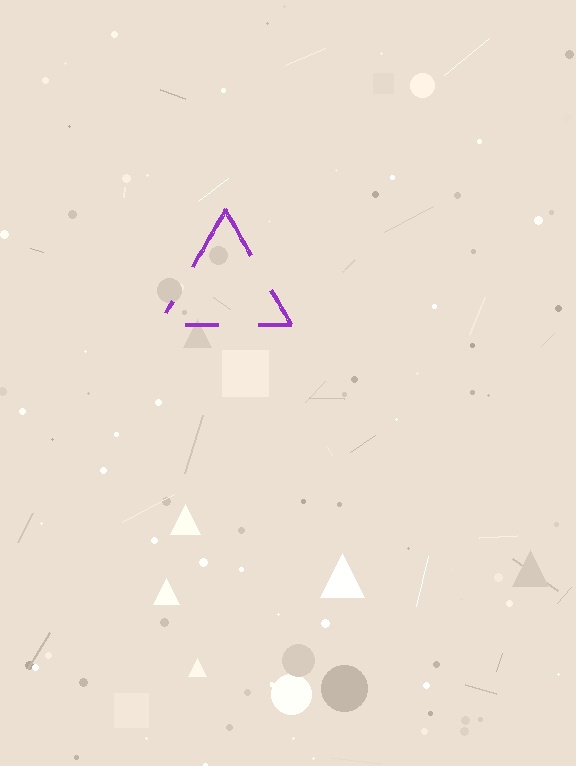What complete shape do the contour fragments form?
The contour fragments form a triangle.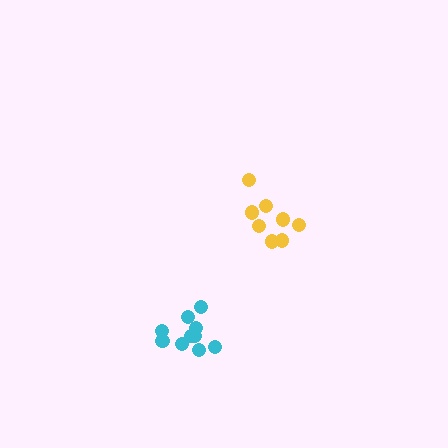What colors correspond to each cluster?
The clusters are colored: cyan, yellow.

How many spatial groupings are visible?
There are 2 spatial groupings.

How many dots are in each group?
Group 1: 10 dots, Group 2: 8 dots (18 total).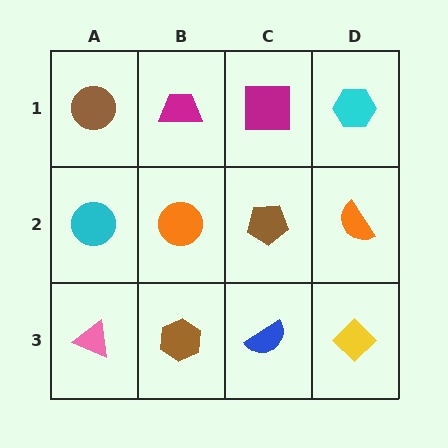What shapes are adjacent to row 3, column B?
An orange circle (row 2, column B), a pink triangle (row 3, column A), a blue semicircle (row 3, column C).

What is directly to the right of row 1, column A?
A magenta trapezoid.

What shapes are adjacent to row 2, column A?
A brown circle (row 1, column A), a pink triangle (row 3, column A), an orange circle (row 2, column B).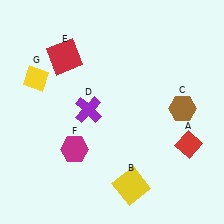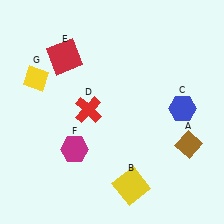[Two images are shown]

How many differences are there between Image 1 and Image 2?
There are 3 differences between the two images.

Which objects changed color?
A changed from red to brown. C changed from brown to blue. D changed from purple to red.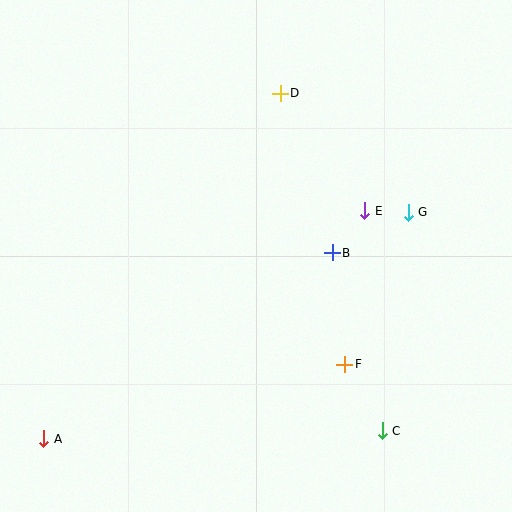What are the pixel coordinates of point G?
Point G is at (408, 212).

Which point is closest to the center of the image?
Point B at (332, 253) is closest to the center.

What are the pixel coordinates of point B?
Point B is at (332, 253).